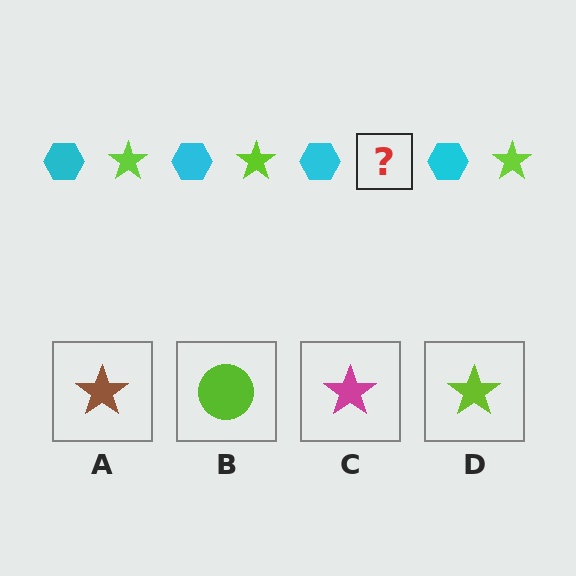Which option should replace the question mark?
Option D.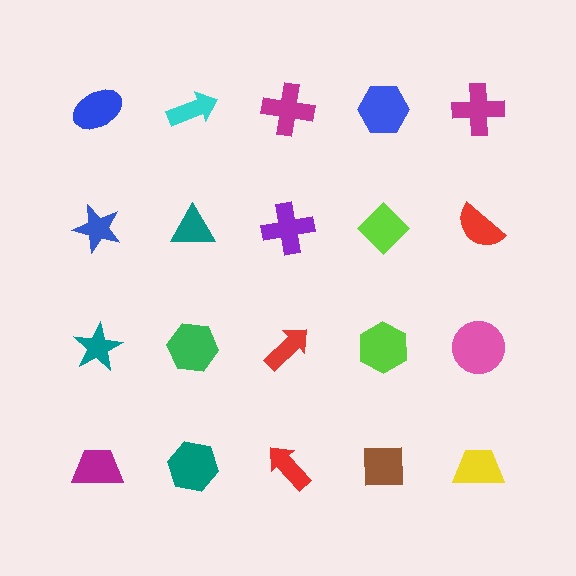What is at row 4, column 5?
A yellow trapezoid.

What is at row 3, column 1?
A teal star.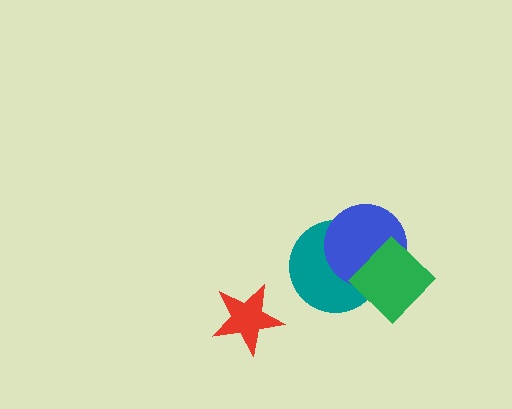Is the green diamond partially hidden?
No, no other shape covers it.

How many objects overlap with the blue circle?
2 objects overlap with the blue circle.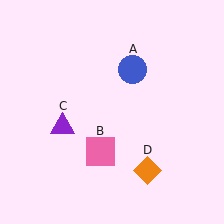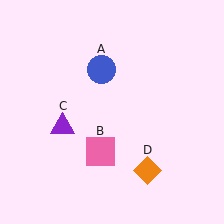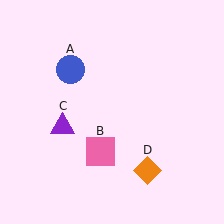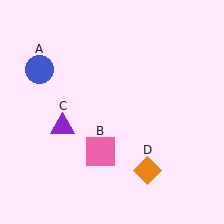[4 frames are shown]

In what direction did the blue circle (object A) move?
The blue circle (object A) moved left.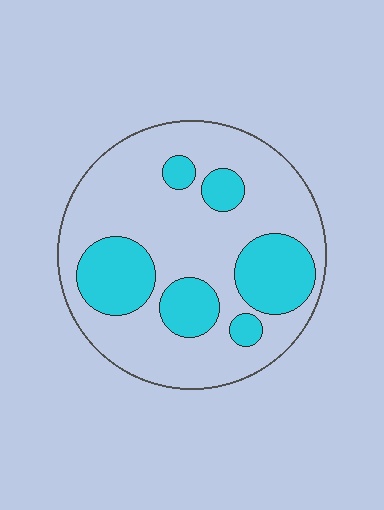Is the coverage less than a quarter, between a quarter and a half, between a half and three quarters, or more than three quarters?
Between a quarter and a half.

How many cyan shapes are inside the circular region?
6.